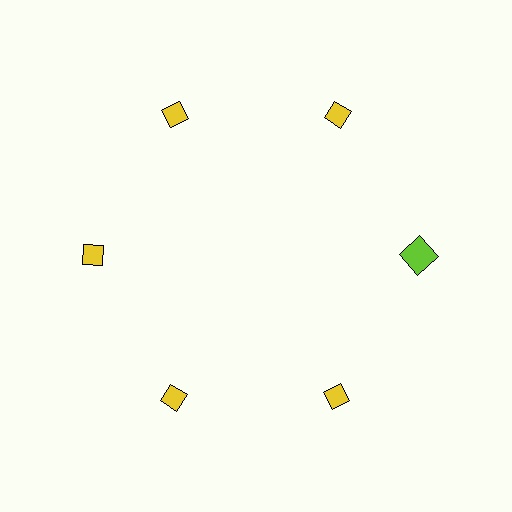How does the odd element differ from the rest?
It differs in both color (lime instead of yellow) and shape (square instead of diamond).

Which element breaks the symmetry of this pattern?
The lime square at roughly the 3 o'clock position breaks the symmetry. All other shapes are yellow diamonds.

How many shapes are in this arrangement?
There are 6 shapes arranged in a ring pattern.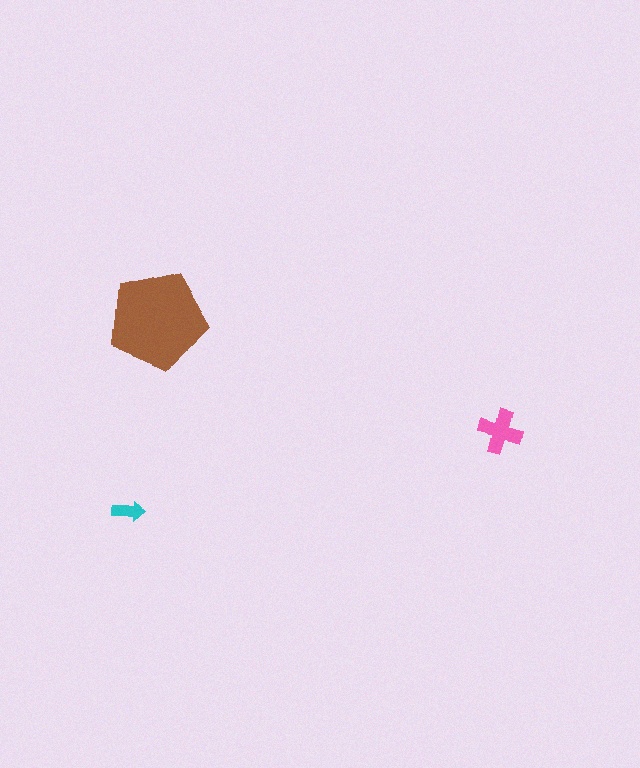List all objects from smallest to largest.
The cyan arrow, the pink cross, the brown pentagon.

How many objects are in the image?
There are 3 objects in the image.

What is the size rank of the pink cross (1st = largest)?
2nd.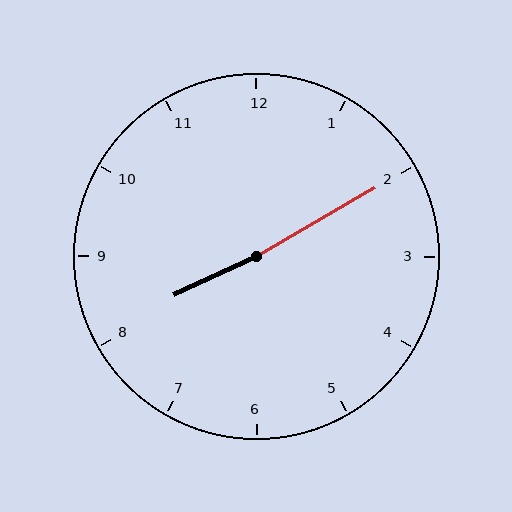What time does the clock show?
8:10.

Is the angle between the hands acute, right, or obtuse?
It is obtuse.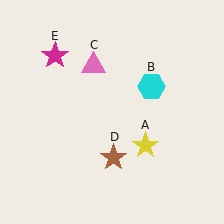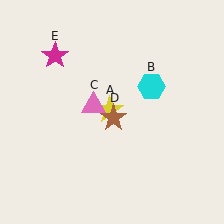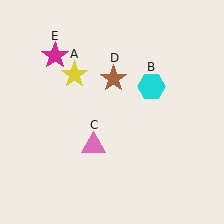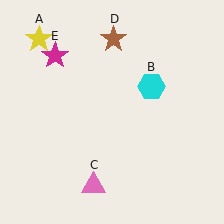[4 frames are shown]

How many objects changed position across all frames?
3 objects changed position: yellow star (object A), pink triangle (object C), brown star (object D).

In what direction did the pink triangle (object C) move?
The pink triangle (object C) moved down.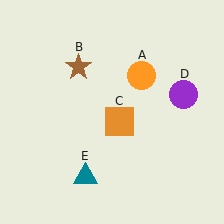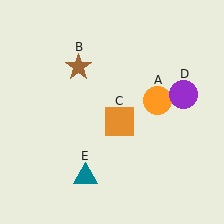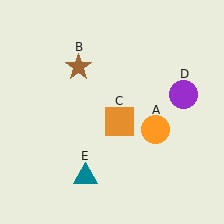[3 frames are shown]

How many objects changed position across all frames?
1 object changed position: orange circle (object A).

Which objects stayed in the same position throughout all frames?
Brown star (object B) and orange square (object C) and purple circle (object D) and teal triangle (object E) remained stationary.